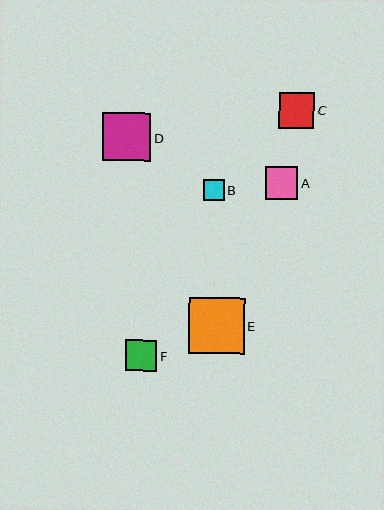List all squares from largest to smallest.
From largest to smallest: E, D, C, A, F, B.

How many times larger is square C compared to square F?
Square C is approximately 1.1 times the size of square F.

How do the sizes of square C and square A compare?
Square C and square A are approximately the same size.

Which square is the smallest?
Square B is the smallest with a size of approximately 21 pixels.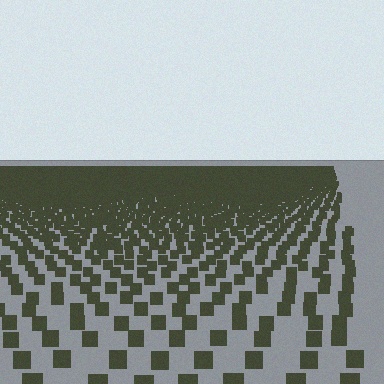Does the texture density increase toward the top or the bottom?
Density increases toward the top.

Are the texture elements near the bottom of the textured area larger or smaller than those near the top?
Larger. Near the bottom, elements are closer to the viewer and appear at a bigger on-screen size.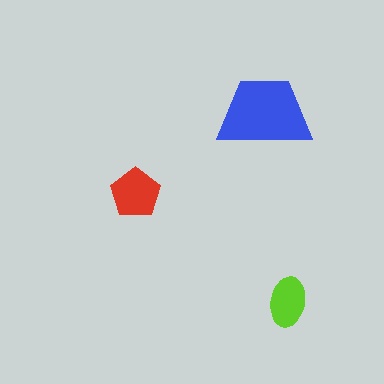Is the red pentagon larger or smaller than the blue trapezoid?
Smaller.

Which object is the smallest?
The lime ellipse.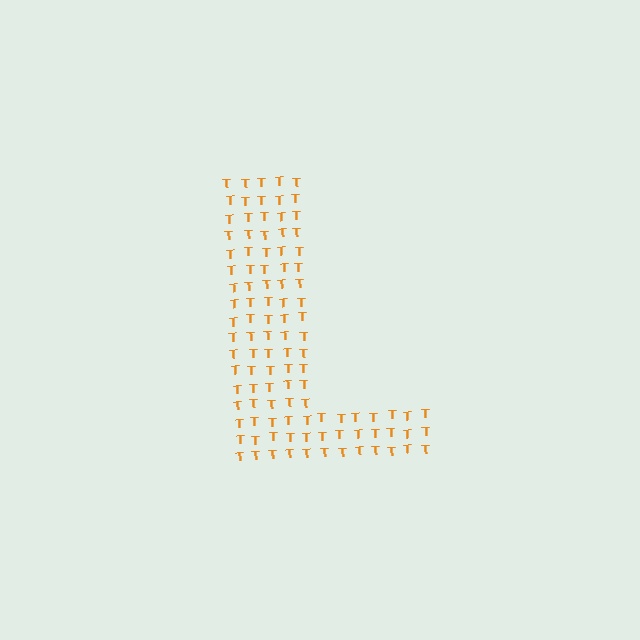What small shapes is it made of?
It is made of small letter T's.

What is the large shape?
The large shape is the letter L.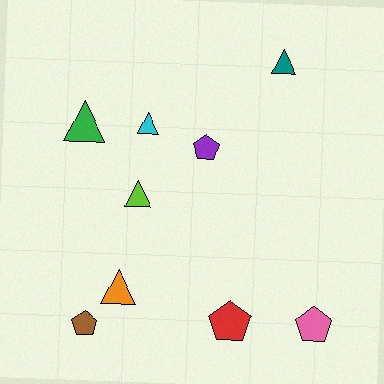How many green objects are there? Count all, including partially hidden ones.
There is 1 green object.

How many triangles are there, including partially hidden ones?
There are 5 triangles.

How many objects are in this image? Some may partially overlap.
There are 9 objects.